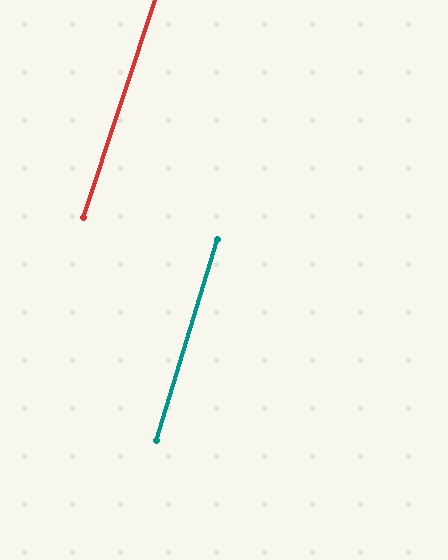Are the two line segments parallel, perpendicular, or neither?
Parallel — their directions differ by only 1.4°.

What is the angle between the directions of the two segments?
Approximately 1 degree.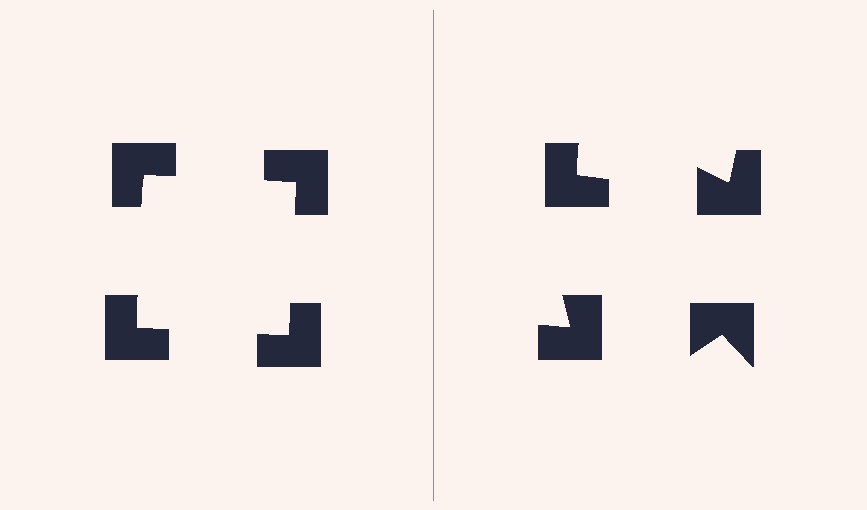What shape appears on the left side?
An illusory square.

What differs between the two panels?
The notched squares are positioned identically on both sides; only the wedge orientations differ. On the left they align to a square; on the right they are misaligned.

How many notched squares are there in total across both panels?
8 — 4 on each side.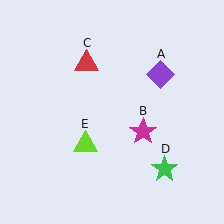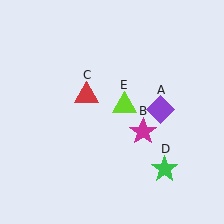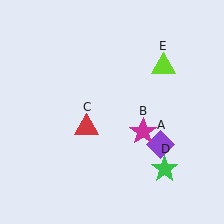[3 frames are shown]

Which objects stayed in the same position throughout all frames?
Magenta star (object B) and green star (object D) remained stationary.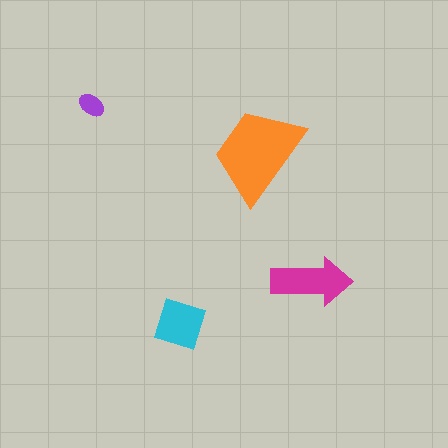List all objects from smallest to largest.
The purple ellipse, the cyan square, the magenta arrow, the orange trapezoid.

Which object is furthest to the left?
The purple ellipse is leftmost.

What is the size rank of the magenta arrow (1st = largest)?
2nd.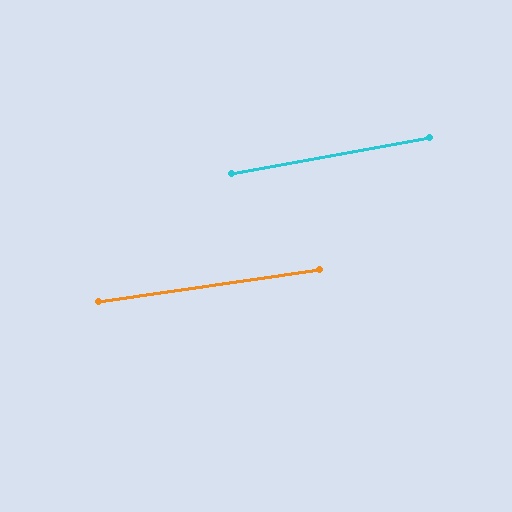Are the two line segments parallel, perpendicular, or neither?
Parallel — their directions differ by only 1.9°.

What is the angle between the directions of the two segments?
Approximately 2 degrees.